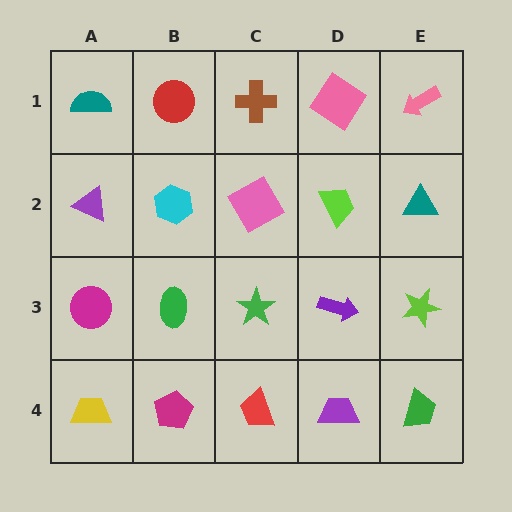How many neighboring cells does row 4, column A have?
2.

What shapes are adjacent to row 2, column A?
A teal semicircle (row 1, column A), a magenta circle (row 3, column A), a cyan hexagon (row 2, column B).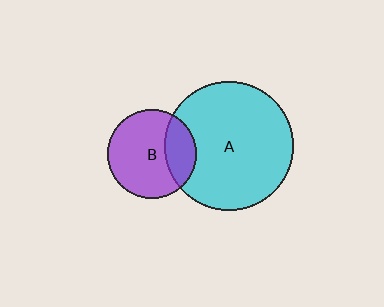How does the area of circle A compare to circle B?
Approximately 2.1 times.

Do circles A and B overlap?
Yes.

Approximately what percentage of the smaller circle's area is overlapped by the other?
Approximately 25%.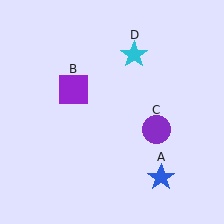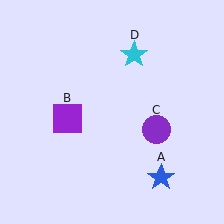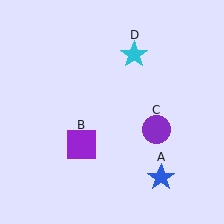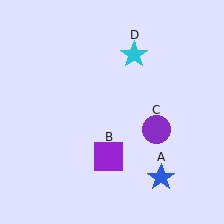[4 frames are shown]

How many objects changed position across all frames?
1 object changed position: purple square (object B).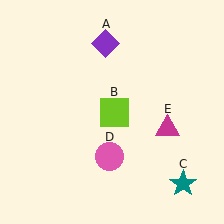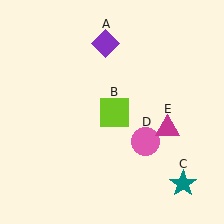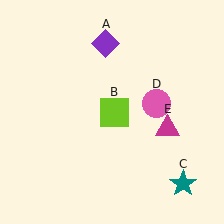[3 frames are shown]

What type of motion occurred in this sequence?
The pink circle (object D) rotated counterclockwise around the center of the scene.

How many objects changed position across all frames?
1 object changed position: pink circle (object D).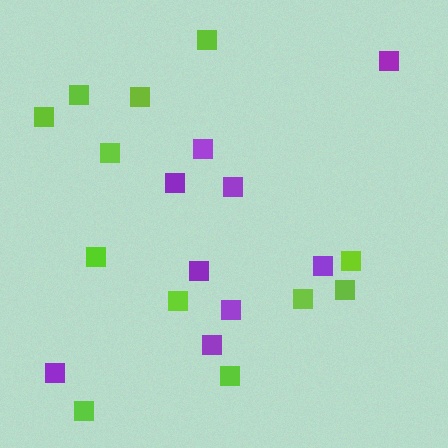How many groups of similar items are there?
There are 2 groups: one group of lime squares (12) and one group of purple squares (9).